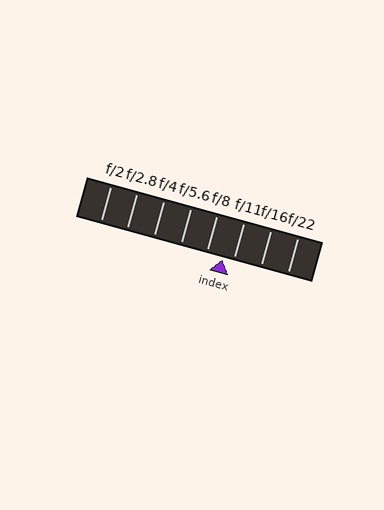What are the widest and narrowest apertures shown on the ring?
The widest aperture shown is f/2 and the narrowest is f/22.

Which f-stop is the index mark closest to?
The index mark is closest to f/11.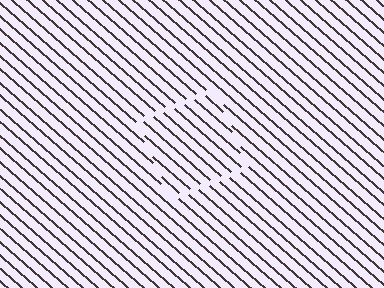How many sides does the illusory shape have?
4 sides — the line-ends trace a square.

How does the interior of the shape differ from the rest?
The interior of the shape contains the same grating, shifted by half a period — the contour is defined by the phase discontinuity where line-ends from the inner and outer gratings abut.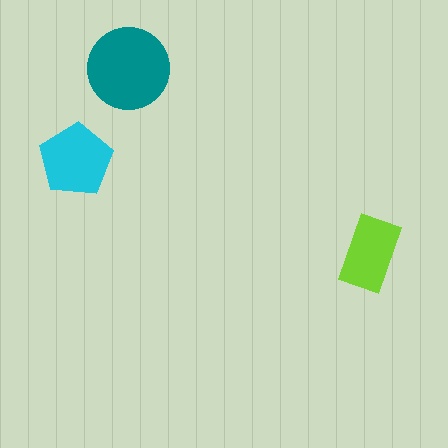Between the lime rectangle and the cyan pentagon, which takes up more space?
The cyan pentagon.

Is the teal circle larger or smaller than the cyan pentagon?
Larger.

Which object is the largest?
The teal circle.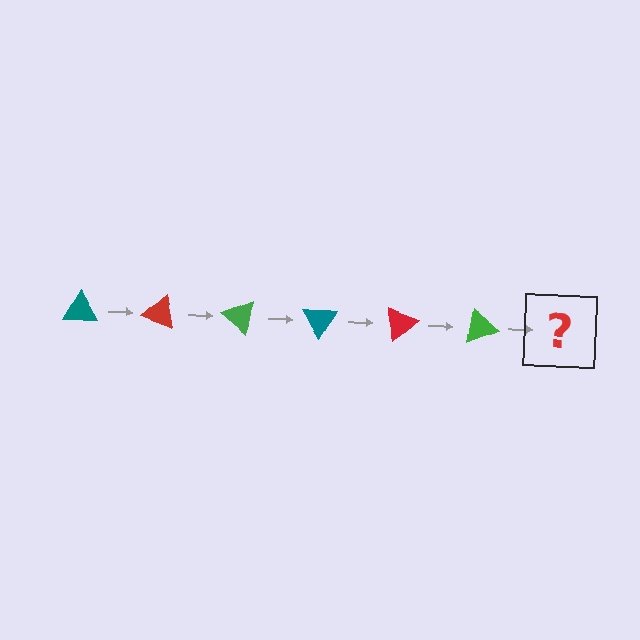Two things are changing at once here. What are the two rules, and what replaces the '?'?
The two rules are that it rotates 20 degrees each step and the color cycles through teal, red, and green. The '?' should be a teal triangle, rotated 120 degrees from the start.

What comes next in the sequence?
The next element should be a teal triangle, rotated 120 degrees from the start.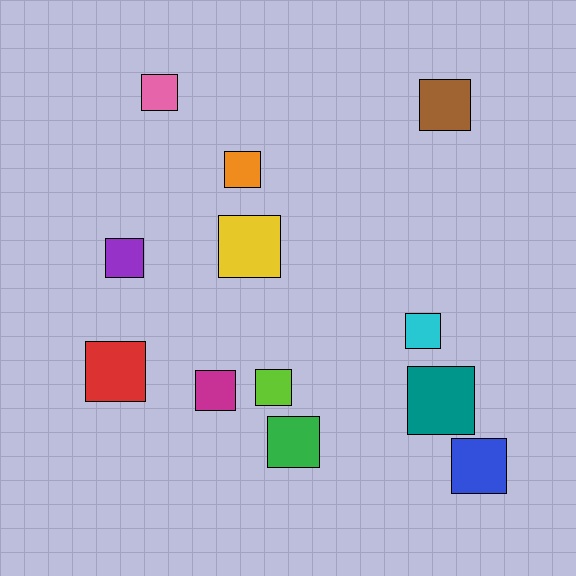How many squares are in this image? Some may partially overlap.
There are 12 squares.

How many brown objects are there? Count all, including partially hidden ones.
There is 1 brown object.